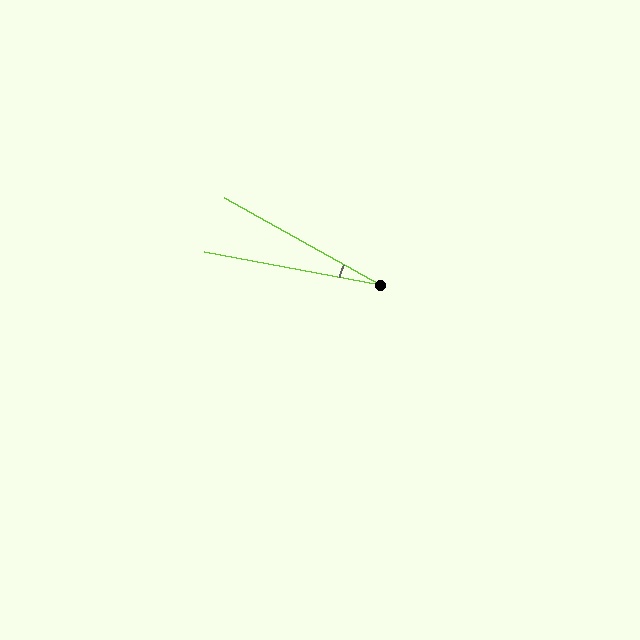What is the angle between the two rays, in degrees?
Approximately 19 degrees.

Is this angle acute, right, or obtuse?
It is acute.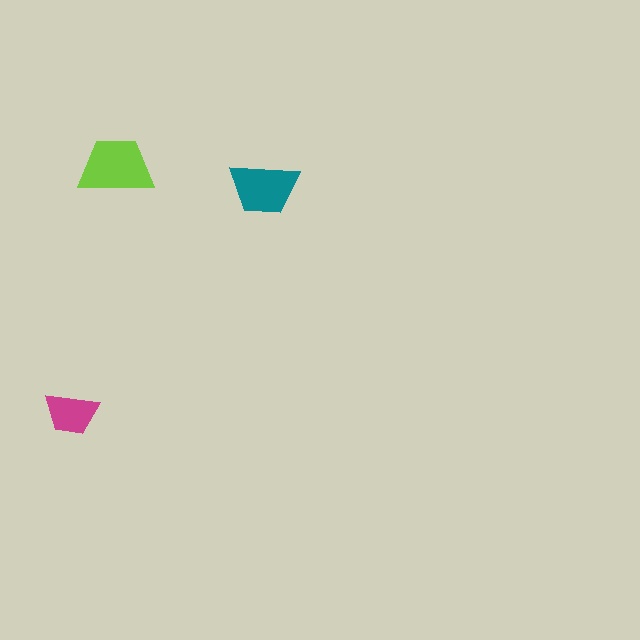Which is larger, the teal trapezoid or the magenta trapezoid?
The teal one.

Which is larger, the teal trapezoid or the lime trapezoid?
The lime one.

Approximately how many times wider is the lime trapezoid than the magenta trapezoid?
About 1.5 times wider.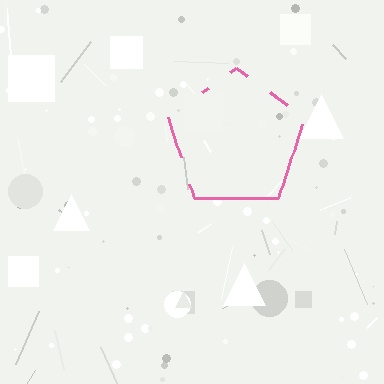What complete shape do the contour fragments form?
The contour fragments form a pentagon.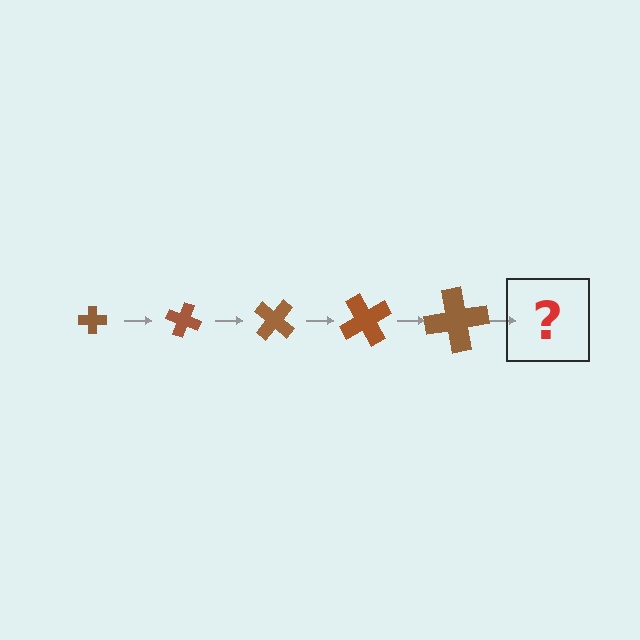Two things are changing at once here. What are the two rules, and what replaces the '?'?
The two rules are that the cross grows larger each step and it rotates 20 degrees each step. The '?' should be a cross, larger than the previous one and rotated 100 degrees from the start.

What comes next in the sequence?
The next element should be a cross, larger than the previous one and rotated 100 degrees from the start.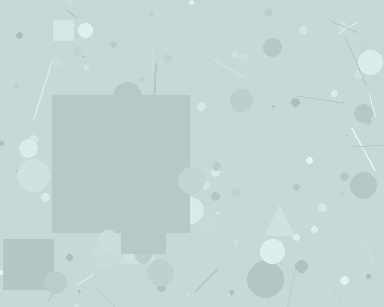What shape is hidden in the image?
A square is hidden in the image.